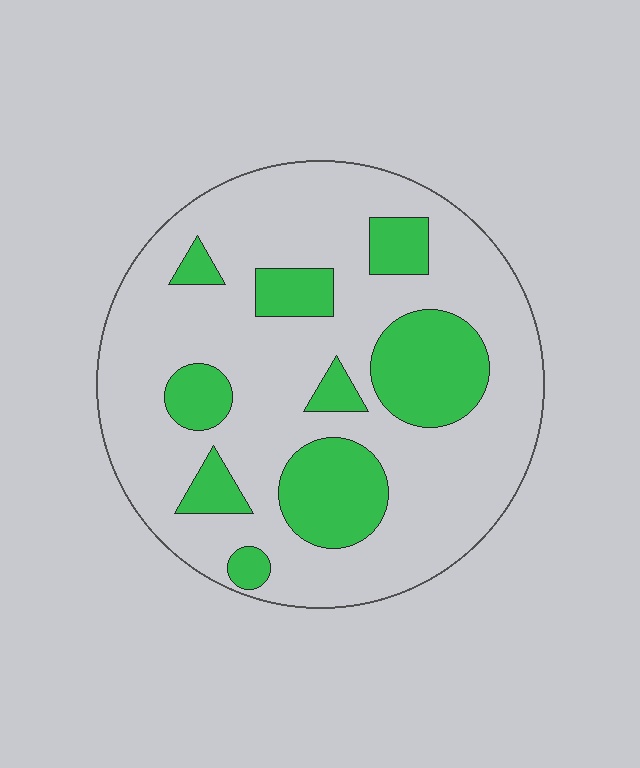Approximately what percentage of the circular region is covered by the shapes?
Approximately 25%.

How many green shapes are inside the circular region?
9.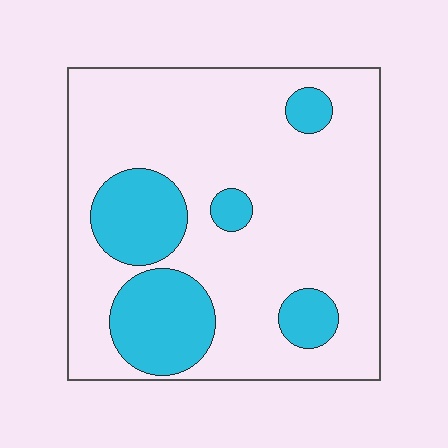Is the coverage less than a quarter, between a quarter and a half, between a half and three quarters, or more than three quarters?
Less than a quarter.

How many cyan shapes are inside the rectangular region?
5.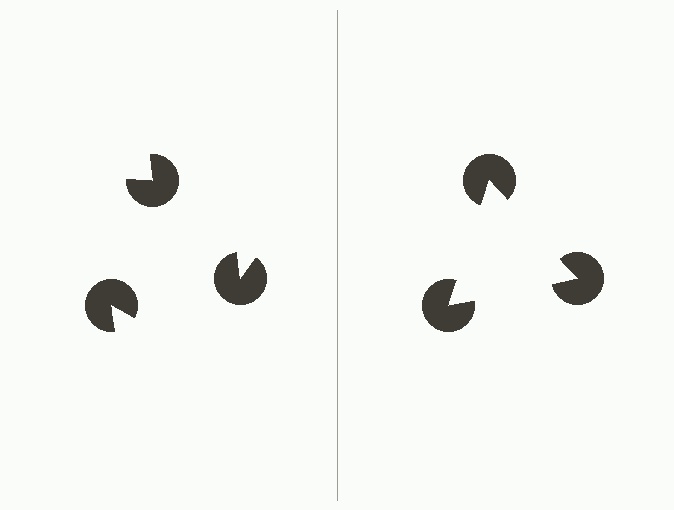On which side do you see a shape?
An illusory triangle appears on the right side. On the left side the wedge cuts are rotated, so no coherent shape forms.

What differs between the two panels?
The pac-man discs are positioned identically on both sides; only the wedge orientations differ. On the right they align to a triangle; on the left they are misaligned.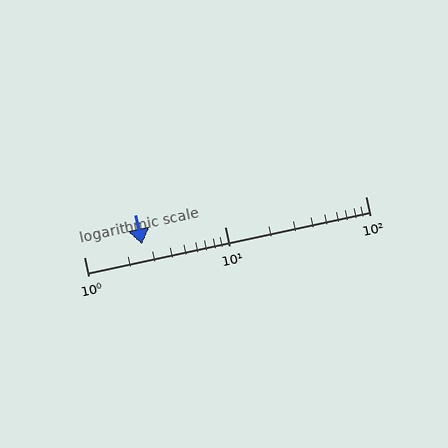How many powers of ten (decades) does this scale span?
The scale spans 2 decades, from 1 to 100.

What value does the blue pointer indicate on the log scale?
The pointer indicates approximately 2.6.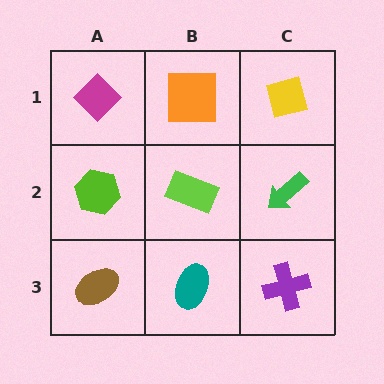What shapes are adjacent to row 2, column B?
An orange square (row 1, column B), a teal ellipse (row 3, column B), a lime hexagon (row 2, column A), a green arrow (row 2, column C).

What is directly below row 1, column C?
A green arrow.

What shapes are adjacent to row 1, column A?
A lime hexagon (row 2, column A), an orange square (row 1, column B).